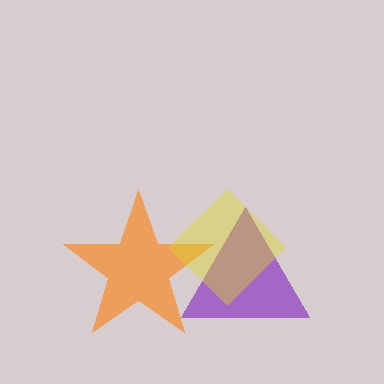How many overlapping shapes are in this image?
There are 3 overlapping shapes in the image.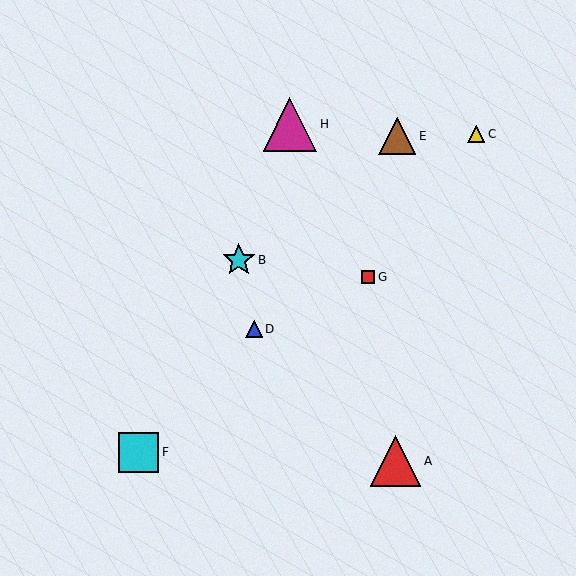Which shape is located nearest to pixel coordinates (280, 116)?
The magenta triangle (labeled H) at (290, 124) is nearest to that location.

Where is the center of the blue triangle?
The center of the blue triangle is at (254, 329).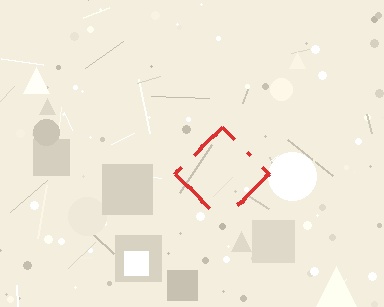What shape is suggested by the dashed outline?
The dashed outline suggests a diamond.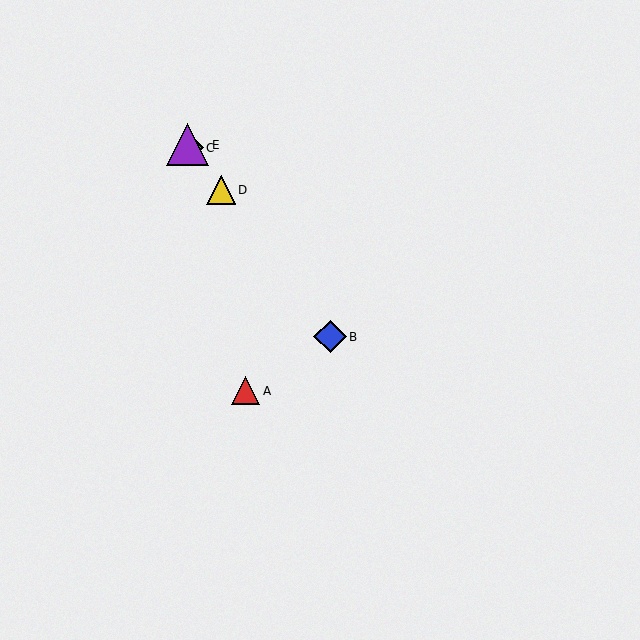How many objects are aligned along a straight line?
4 objects (B, C, D, E) are aligned along a straight line.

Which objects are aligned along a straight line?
Objects B, C, D, E are aligned along a straight line.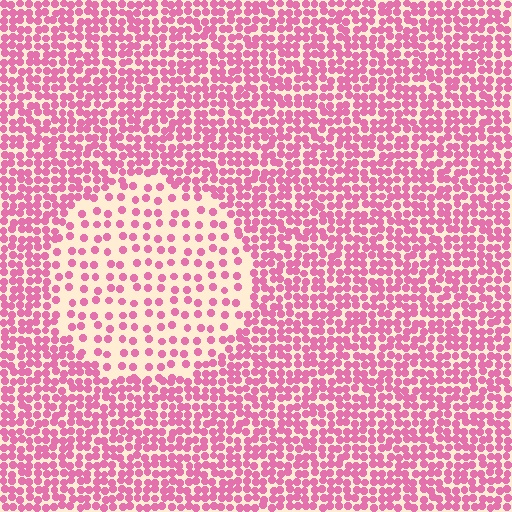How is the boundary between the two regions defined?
The boundary is defined by a change in element density (approximately 2.3x ratio). All elements are the same color, size, and shape.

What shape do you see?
I see a circle.